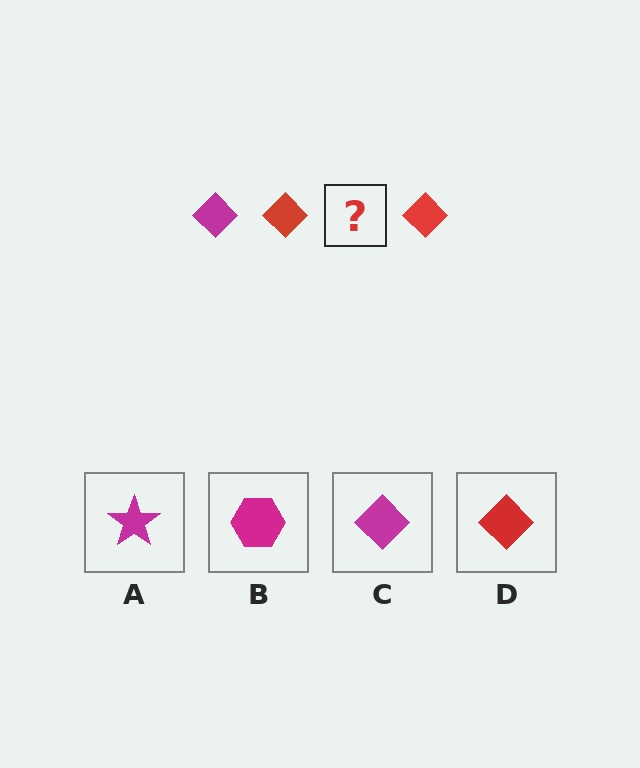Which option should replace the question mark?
Option C.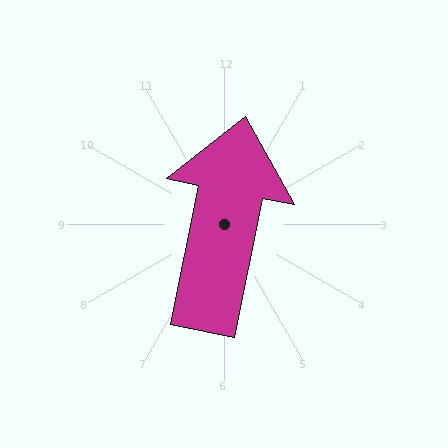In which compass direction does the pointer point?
North.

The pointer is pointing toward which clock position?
Roughly 12 o'clock.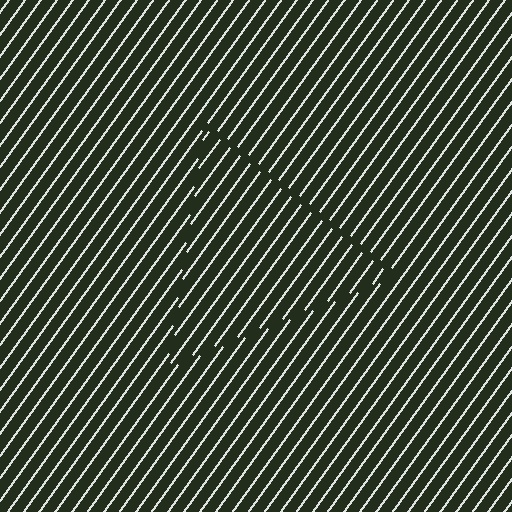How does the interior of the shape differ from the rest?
The interior of the shape contains the same grating, shifted by half a period — the contour is defined by the phase discontinuity where line-ends from the inner and outer gratings abut.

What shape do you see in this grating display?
An illusory triangle. The interior of the shape contains the same grating, shifted by half a period — the contour is defined by the phase discontinuity where line-ends from the inner and outer gratings abut.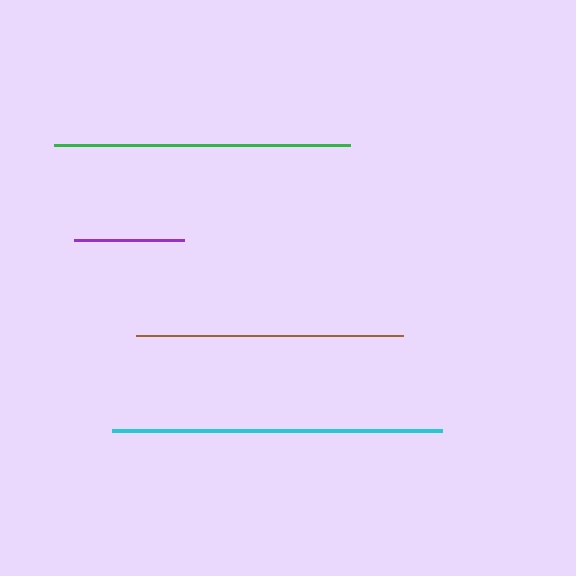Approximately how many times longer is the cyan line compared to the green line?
The cyan line is approximately 1.1 times the length of the green line.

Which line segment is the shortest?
The purple line is the shortest at approximately 110 pixels.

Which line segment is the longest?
The cyan line is the longest at approximately 329 pixels.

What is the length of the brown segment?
The brown segment is approximately 268 pixels long.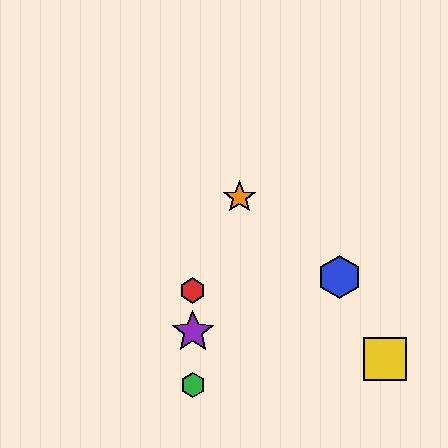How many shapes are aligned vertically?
3 shapes (the red hexagon, the green hexagon, the purple star) are aligned vertically.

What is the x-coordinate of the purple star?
The purple star is at x≈193.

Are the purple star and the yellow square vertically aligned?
No, the purple star is at x≈193 and the yellow square is at x≈385.